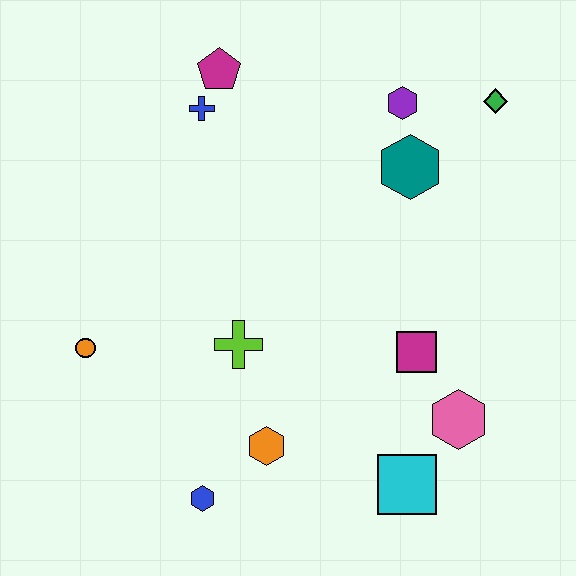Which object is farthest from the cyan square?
The magenta pentagon is farthest from the cyan square.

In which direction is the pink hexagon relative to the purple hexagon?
The pink hexagon is below the purple hexagon.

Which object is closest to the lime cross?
The orange hexagon is closest to the lime cross.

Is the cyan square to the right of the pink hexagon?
No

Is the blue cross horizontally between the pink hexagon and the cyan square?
No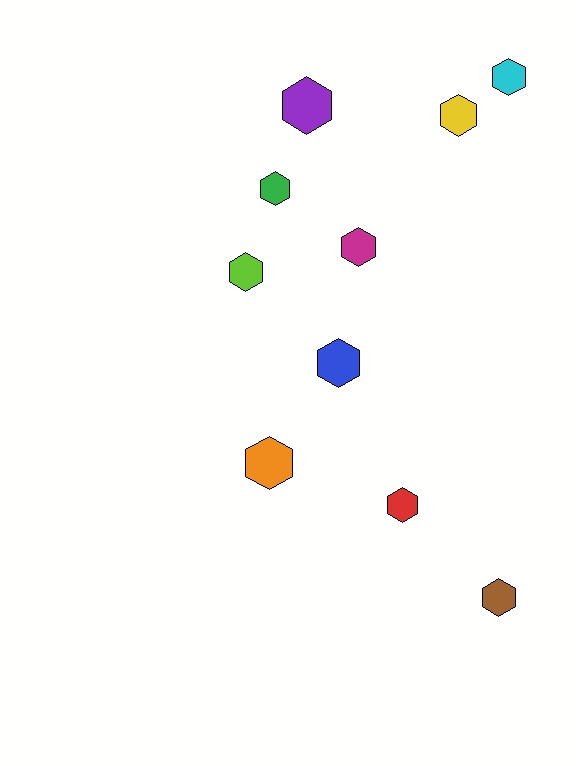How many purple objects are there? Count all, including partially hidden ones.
There is 1 purple object.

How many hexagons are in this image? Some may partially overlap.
There are 10 hexagons.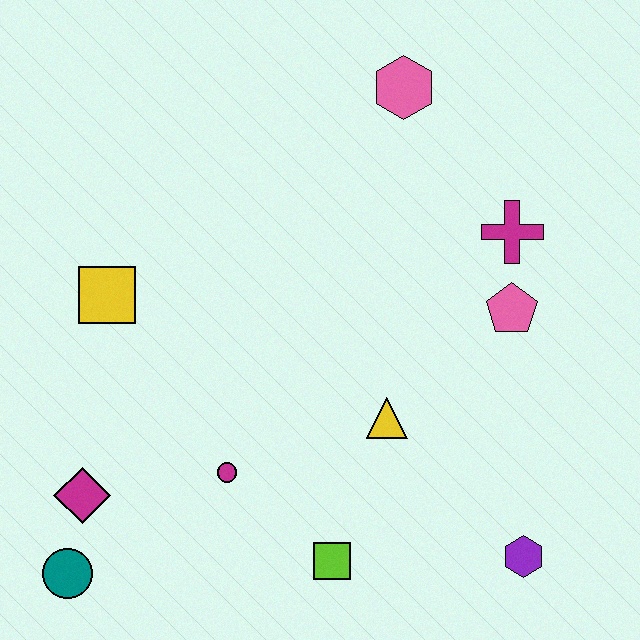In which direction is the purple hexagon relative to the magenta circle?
The purple hexagon is to the right of the magenta circle.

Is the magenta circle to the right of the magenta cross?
No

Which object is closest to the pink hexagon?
The magenta cross is closest to the pink hexagon.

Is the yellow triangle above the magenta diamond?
Yes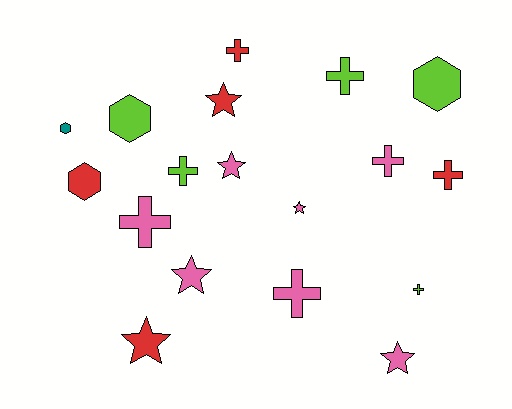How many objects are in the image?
There are 18 objects.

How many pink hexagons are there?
There are no pink hexagons.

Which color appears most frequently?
Pink, with 7 objects.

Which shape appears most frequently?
Cross, with 8 objects.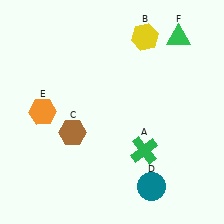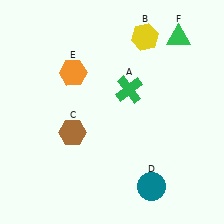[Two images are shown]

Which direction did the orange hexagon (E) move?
The orange hexagon (E) moved up.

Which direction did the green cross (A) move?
The green cross (A) moved up.